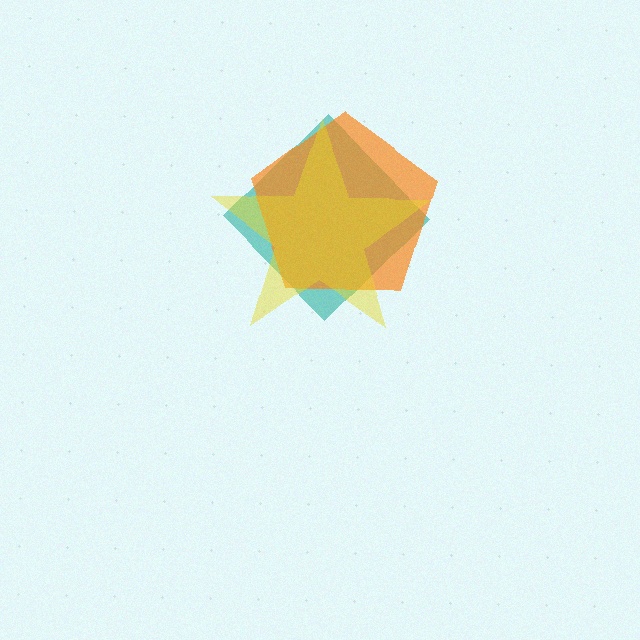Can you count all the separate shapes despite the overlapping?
Yes, there are 3 separate shapes.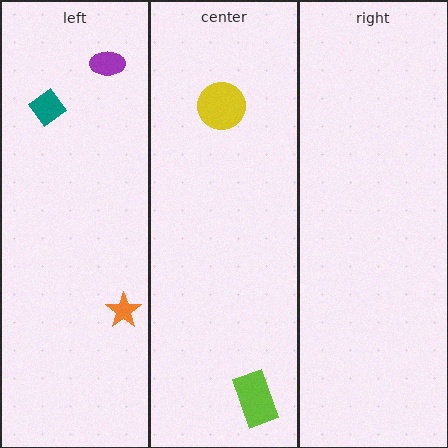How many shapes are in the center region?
2.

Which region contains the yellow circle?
The center region.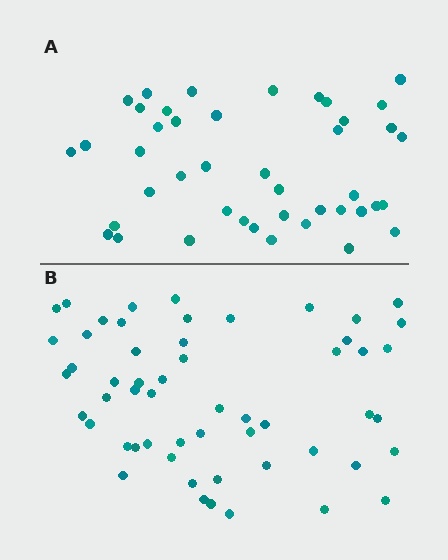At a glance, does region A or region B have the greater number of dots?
Region B (the bottom region) has more dots.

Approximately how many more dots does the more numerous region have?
Region B has roughly 12 or so more dots than region A.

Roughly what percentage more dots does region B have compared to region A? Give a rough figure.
About 30% more.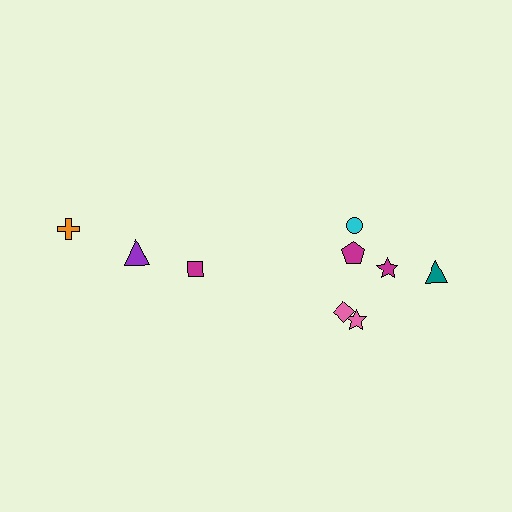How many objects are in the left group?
There are 3 objects.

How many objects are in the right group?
There are 6 objects.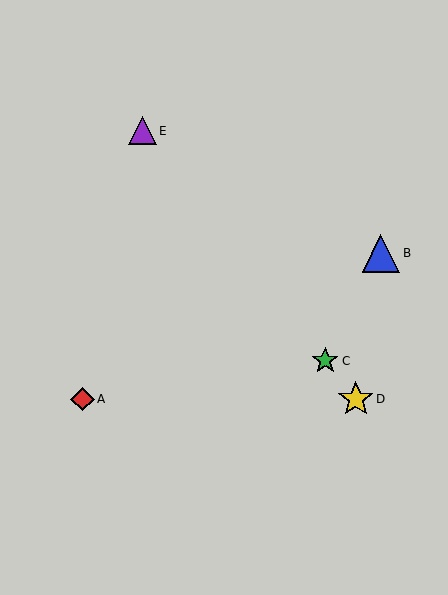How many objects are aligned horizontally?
2 objects (A, D) are aligned horizontally.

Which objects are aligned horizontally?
Objects A, D are aligned horizontally.